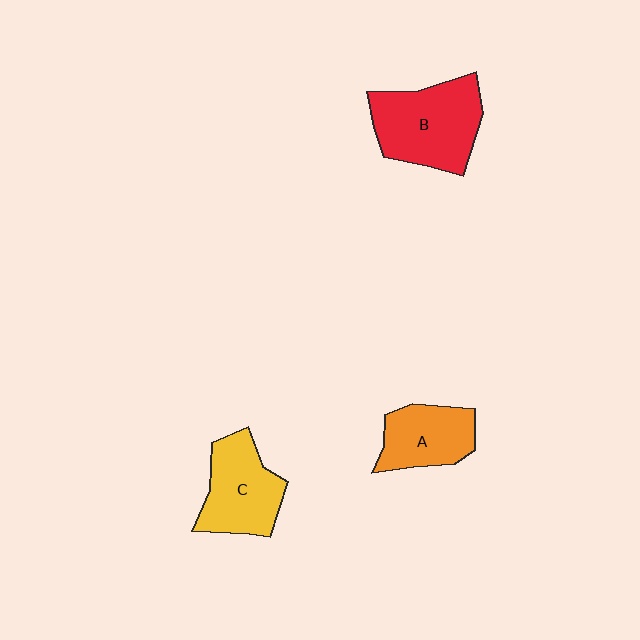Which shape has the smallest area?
Shape A (orange).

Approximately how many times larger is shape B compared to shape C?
Approximately 1.3 times.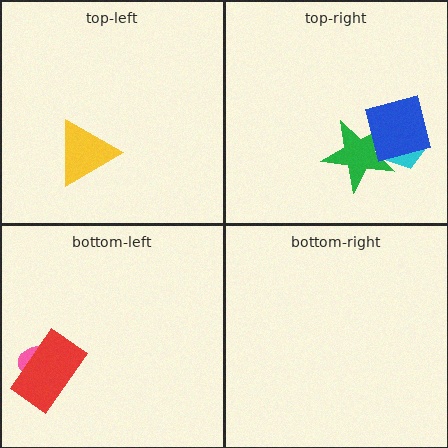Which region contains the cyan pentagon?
The top-right region.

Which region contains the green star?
The top-right region.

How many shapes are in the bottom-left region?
2.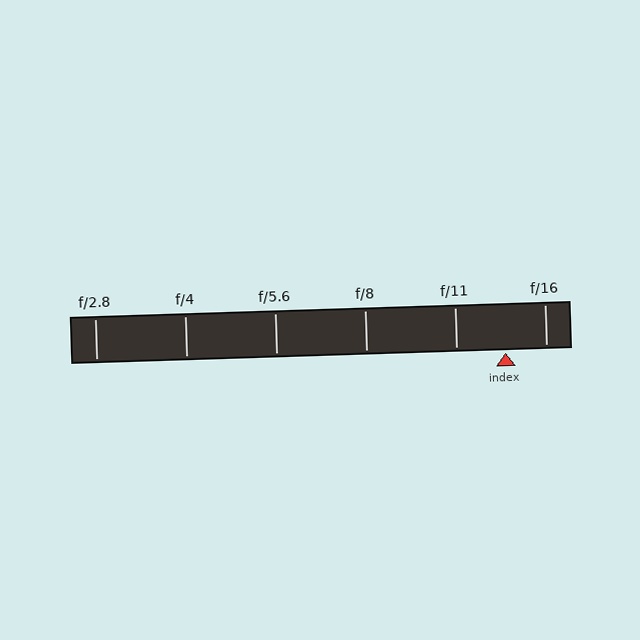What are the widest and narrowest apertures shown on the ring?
The widest aperture shown is f/2.8 and the narrowest is f/16.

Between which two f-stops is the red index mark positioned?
The index mark is between f/11 and f/16.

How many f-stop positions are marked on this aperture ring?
There are 6 f-stop positions marked.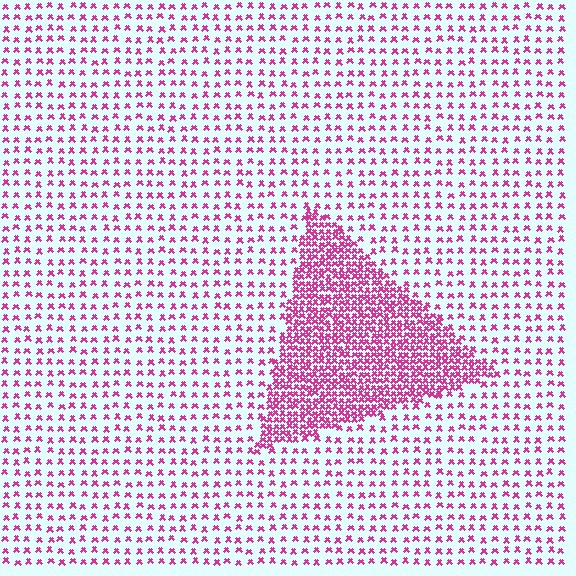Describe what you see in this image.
The image contains small magenta elements arranged at two different densities. A triangle-shaped region is visible where the elements are more densely packed than the surrounding area.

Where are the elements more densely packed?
The elements are more densely packed inside the triangle boundary.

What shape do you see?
I see a triangle.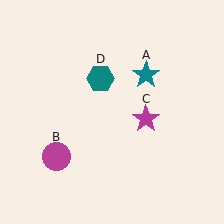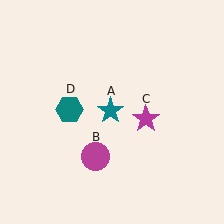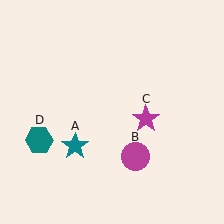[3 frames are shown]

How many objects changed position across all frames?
3 objects changed position: teal star (object A), magenta circle (object B), teal hexagon (object D).